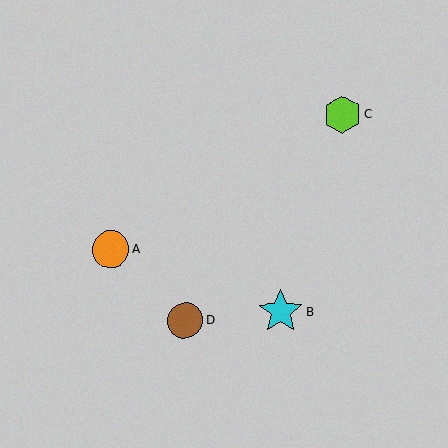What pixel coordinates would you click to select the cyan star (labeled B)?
Click at (281, 312) to select the cyan star B.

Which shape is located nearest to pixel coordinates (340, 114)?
The lime hexagon (labeled C) at (342, 115) is nearest to that location.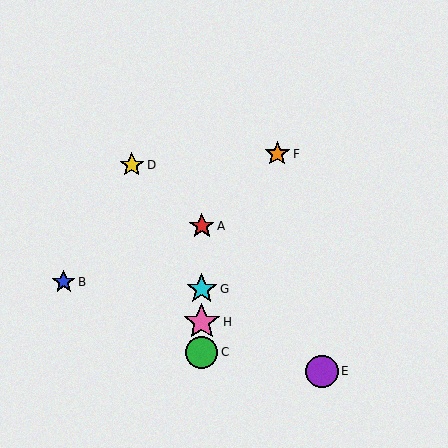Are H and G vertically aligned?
Yes, both are at x≈202.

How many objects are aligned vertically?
4 objects (A, C, G, H) are aligned vertically.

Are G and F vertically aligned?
No, G is at x≈202 and F is at x≈277.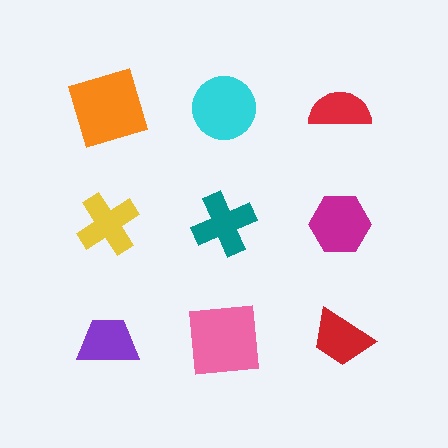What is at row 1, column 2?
A cyan circle.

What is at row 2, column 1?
A yellow cross.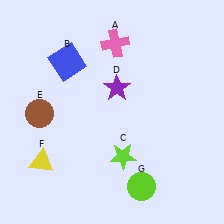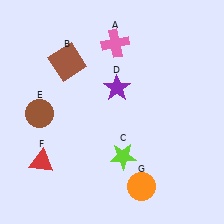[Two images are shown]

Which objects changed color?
B changed from blue to brown. F changed from yellow to red. G changed from lime to orange.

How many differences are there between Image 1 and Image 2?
There are 3 differences between the two images.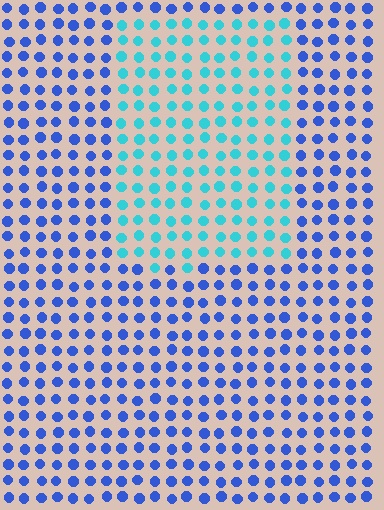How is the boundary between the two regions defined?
The boundary is defined purely by a slight shift in hue (about 43 degrees). Spacing, size, and orientation are identical on both sides.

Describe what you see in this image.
The image is filled with small blue elements in a uniform arrangement. A rectangle-shaped region is visible where the elements are tinted to a slightly different hue, forming a subtle color boundary.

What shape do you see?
I see a rectangle.